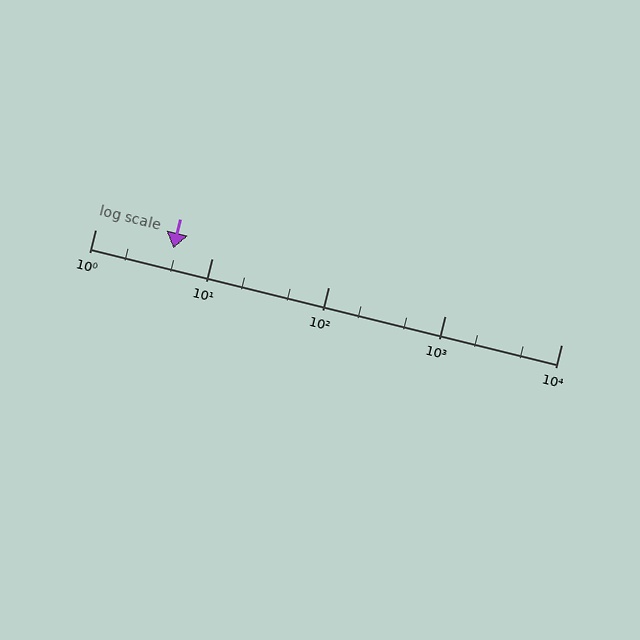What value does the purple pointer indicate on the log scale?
The pointer indicates approximately 4.7.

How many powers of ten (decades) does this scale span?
The scale spans 4 decades, from 1 to 10000.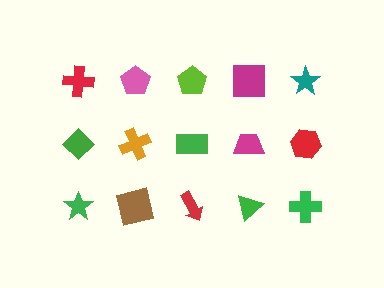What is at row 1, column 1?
A red cross.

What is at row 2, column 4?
A magenta trapezoid.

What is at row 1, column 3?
A lime pentagon.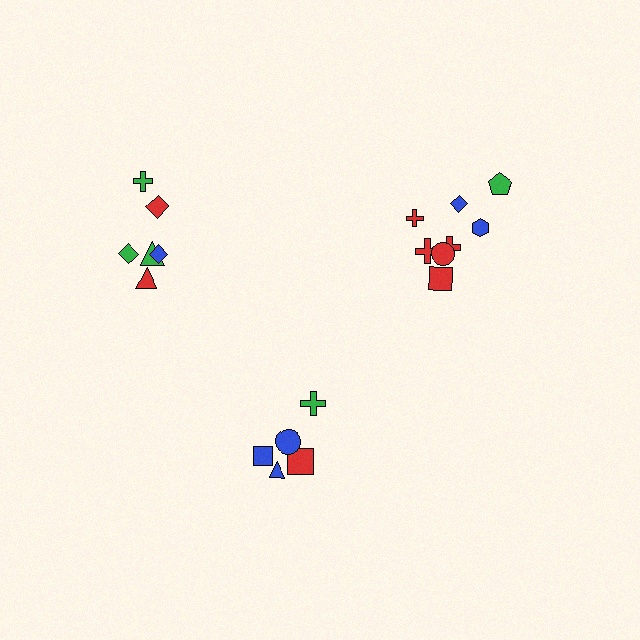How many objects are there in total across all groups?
There are 19 objects.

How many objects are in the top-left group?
There are 6 objects.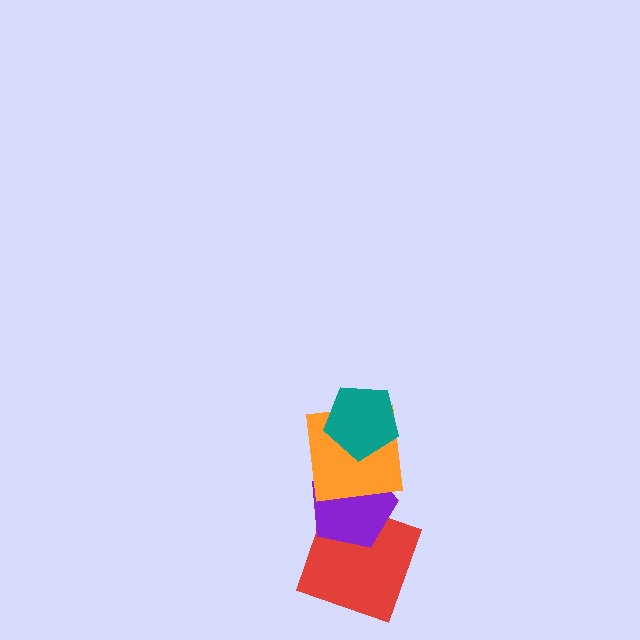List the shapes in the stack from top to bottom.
From top to bottom: the teal pentagon, the orange square, the purple pentagon, the red square.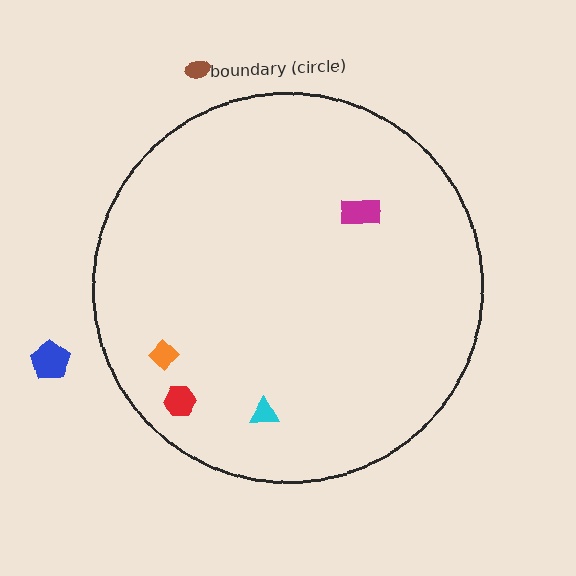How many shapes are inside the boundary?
4 inside, 2 outside.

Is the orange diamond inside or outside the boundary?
Inside.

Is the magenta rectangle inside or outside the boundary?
Inside.